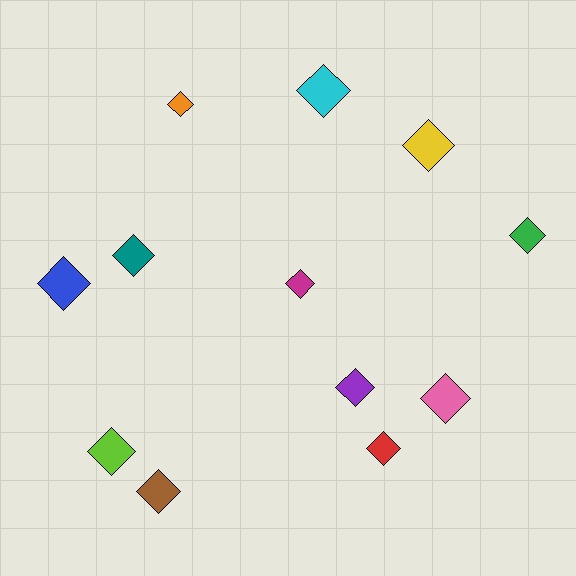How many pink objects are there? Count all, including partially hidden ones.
There is 1 pink object.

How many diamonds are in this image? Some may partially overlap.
There are 12 diamonds.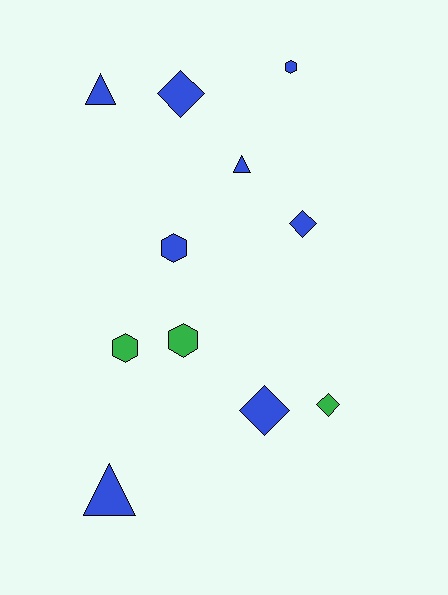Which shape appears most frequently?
Hexagon, with 4 objects.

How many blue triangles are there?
There are 3 blue triangles.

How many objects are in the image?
There are 11 objects.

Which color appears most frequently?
Blue, with 8 objects.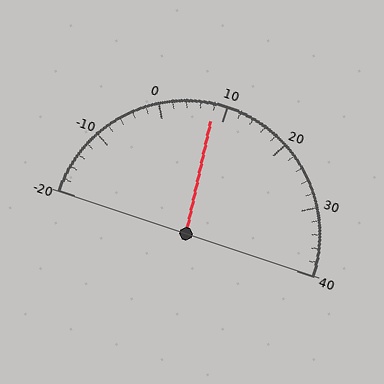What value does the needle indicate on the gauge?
The needle indicates approximately 8.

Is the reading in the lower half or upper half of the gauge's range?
The reading is in the lower half of the range (-20 to 40).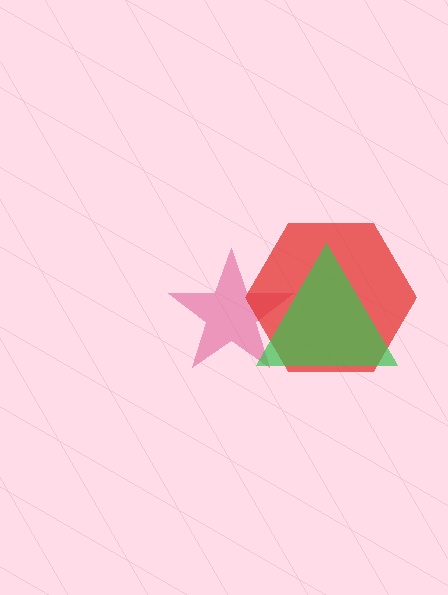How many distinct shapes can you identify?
There are 3 distinct shapes: a pink star, a red hexagon, a green triangle.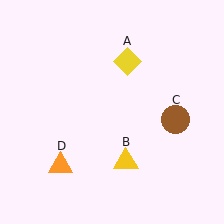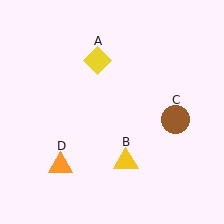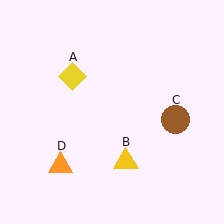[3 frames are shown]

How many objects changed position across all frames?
1 object changed position: yellow diamond (object A).